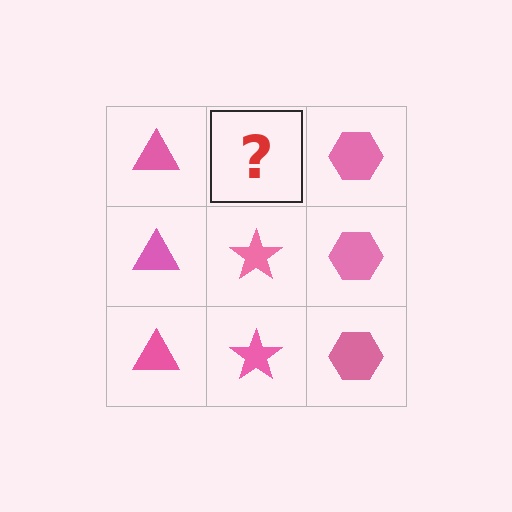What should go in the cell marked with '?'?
The missing cell should contain a pink star.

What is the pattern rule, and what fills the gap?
The rule is that each column has a consistent shape. The gap should be filled with a pink star.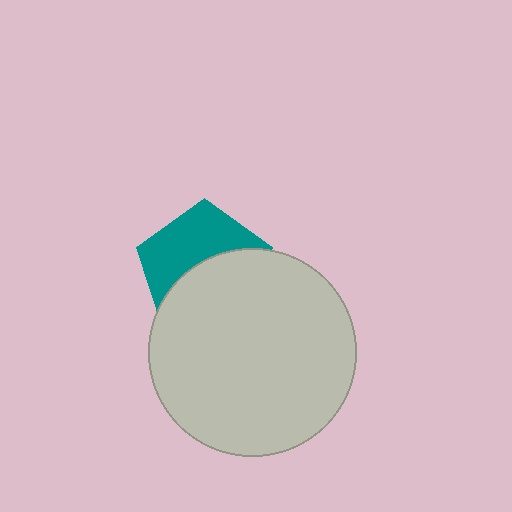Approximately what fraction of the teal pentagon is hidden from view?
Roughly 53% of the teal pentagon is hidden behind the light gray circle.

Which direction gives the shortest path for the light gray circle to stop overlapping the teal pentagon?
Moving down gives the shortest separation.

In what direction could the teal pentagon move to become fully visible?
The teal pentagon could move up. That would shift it out from behind the light gray circle entirely.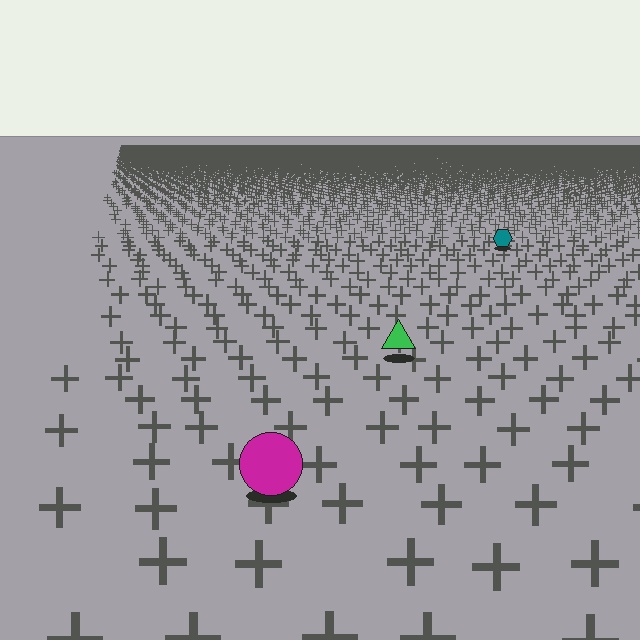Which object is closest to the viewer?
The magenta circle is closest. The texture marks near it are larger and more spread out.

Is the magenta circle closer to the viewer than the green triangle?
Yes. The magenta circle is closer — you can tell from the texture gradient: the ground texture is coarser near it.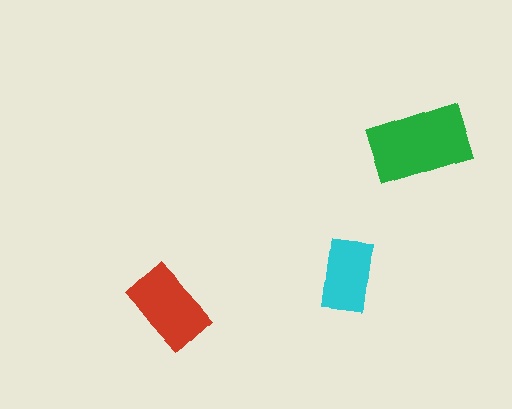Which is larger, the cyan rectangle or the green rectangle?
The green one.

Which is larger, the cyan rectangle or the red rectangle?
The red one.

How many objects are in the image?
There are 3 objects in the image.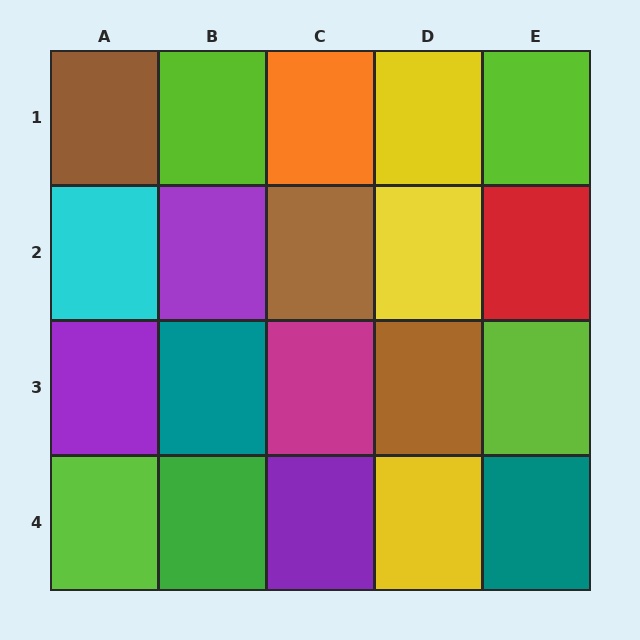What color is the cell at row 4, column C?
Purple.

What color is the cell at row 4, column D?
Yellow.